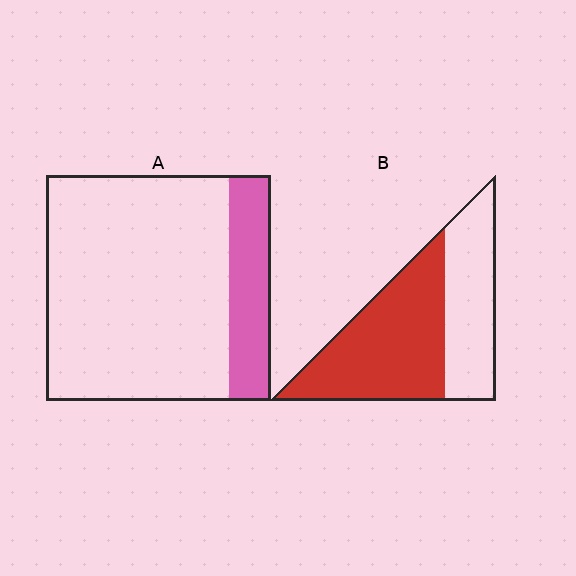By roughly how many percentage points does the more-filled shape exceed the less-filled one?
By roughly 40 percentage points (B over A).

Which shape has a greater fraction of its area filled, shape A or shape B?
Shape B.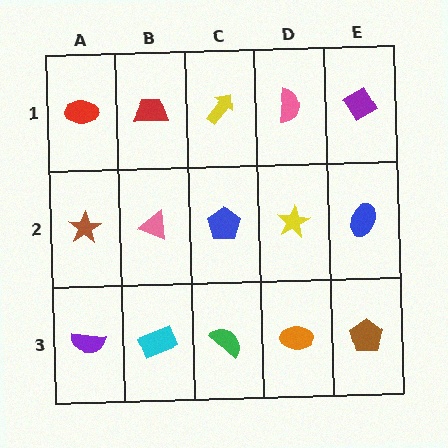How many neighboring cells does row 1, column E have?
2.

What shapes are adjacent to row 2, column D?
A pink semicircle (row 1, column D), an orange ellipse (row 3, column D), a blue pentagon (row 2, column C), a blue ellipse (row 2, column E).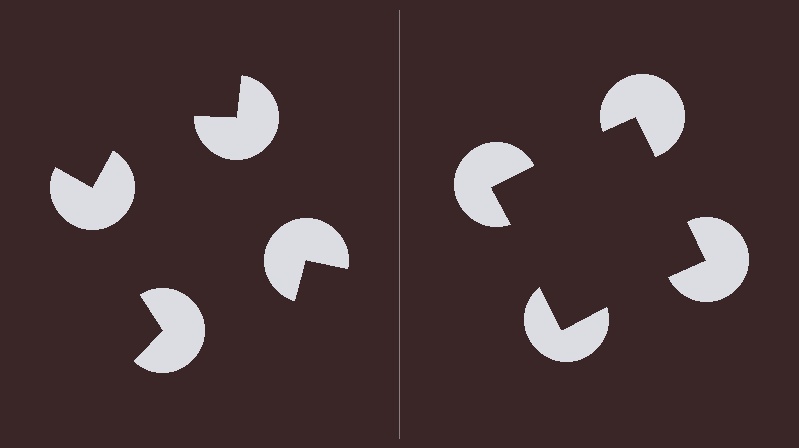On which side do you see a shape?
An illusory square appears on the right side. On the left side the wedge cuts are rotated, so no coherent shape forms.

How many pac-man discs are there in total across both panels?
8 — 4 on each side.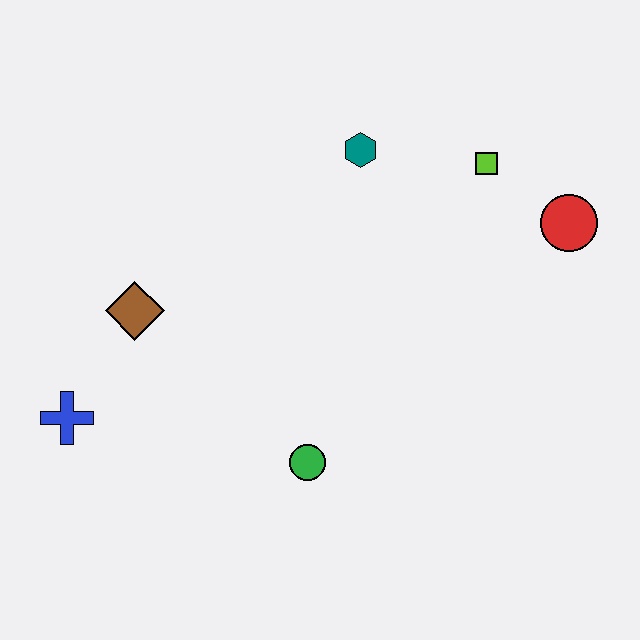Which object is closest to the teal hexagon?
The lime square is closest to the teal hexagon.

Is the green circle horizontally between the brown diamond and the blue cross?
No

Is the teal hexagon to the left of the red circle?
Yes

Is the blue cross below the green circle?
No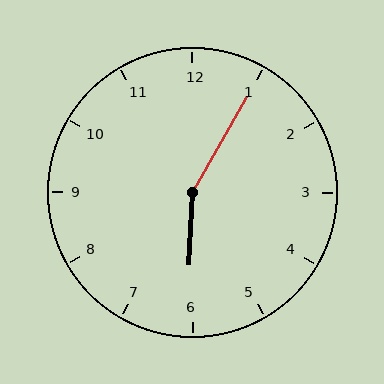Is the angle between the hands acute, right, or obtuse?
It is obtuse.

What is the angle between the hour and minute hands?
Approximately 152 degrees.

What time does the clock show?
6:05.